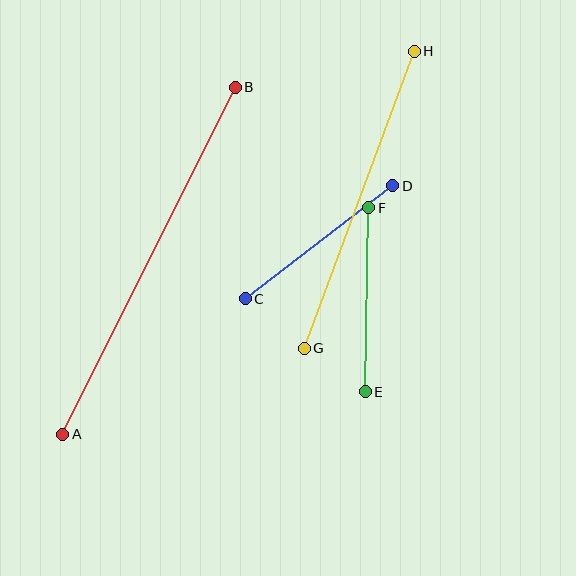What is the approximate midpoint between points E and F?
The midpoint is at approximately (367, 300) pixels.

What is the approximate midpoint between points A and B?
The midpoint is at approximately (149, 261) pixels.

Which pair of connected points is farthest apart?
Points A and B are farthest apart.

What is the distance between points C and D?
The distance is approximately 185 pixels.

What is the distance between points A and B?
The distance is approximately 388 pixels.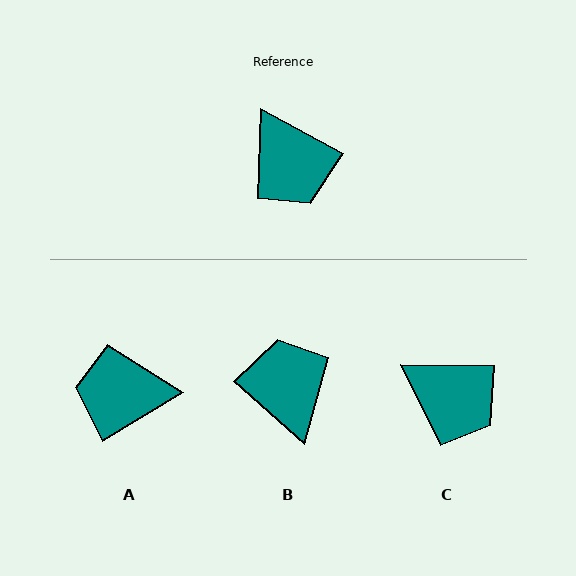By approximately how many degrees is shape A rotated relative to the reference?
Approximately 120 degrees clockwise.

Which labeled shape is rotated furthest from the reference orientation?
B, about 167 degrees away.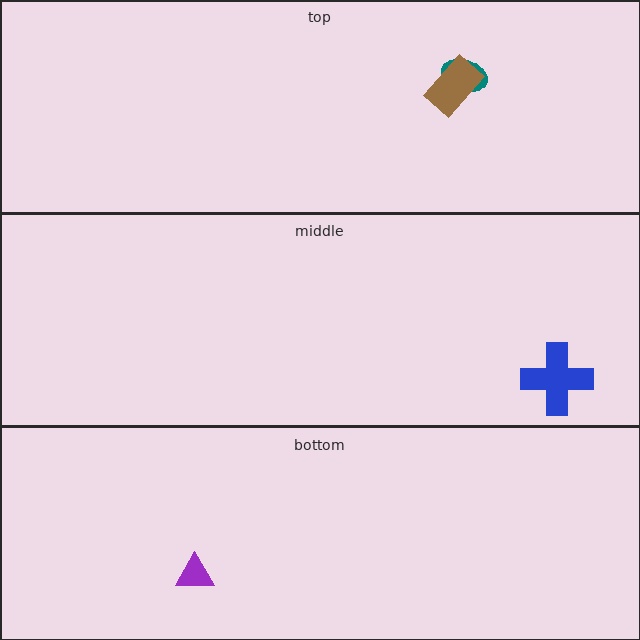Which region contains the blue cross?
The middle region.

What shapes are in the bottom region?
The purple triangle.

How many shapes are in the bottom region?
1.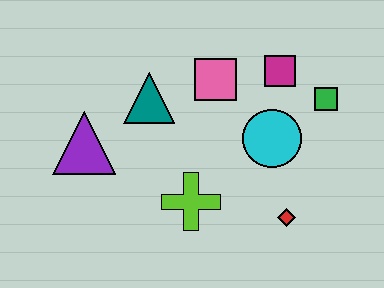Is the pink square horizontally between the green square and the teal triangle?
Yes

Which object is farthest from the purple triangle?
The green square is farthest from the purple triangle.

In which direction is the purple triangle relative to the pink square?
The purple triangle is to the left of the pink square.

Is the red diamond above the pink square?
No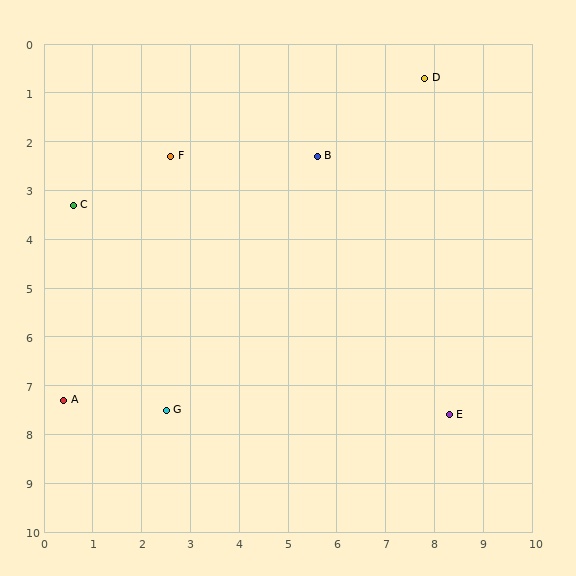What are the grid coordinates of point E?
Point E is at approximately (8.3, 7.6).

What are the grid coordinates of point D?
Point D is at approximately (7.8, 0.7).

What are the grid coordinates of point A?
Point A is at approximately (0.4, 7.3).